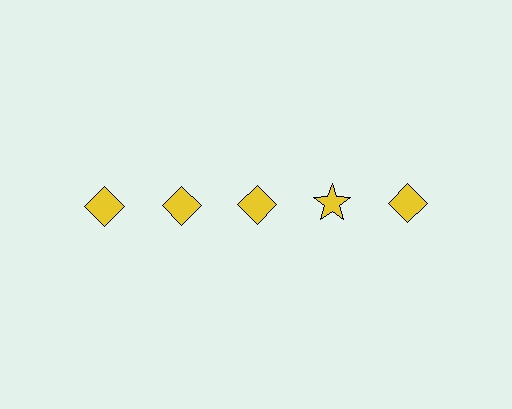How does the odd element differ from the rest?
It has a different shape: star instead of diamond.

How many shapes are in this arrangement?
There are 5 shapes arranged in a grid pattern.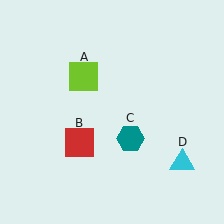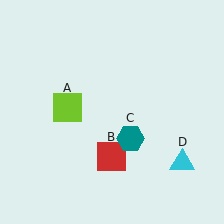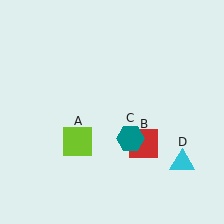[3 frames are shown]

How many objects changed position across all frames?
2 objects changed position: lime square (object A), red square (object B).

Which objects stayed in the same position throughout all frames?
Teal hexagon (object C) and cyan triangle (object D) remained stationary.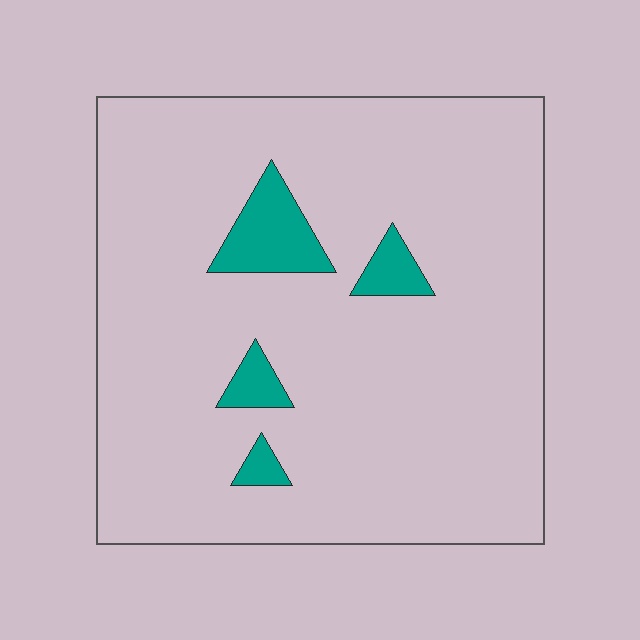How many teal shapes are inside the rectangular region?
4.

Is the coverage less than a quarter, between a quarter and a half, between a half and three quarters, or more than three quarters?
Less than a quarter.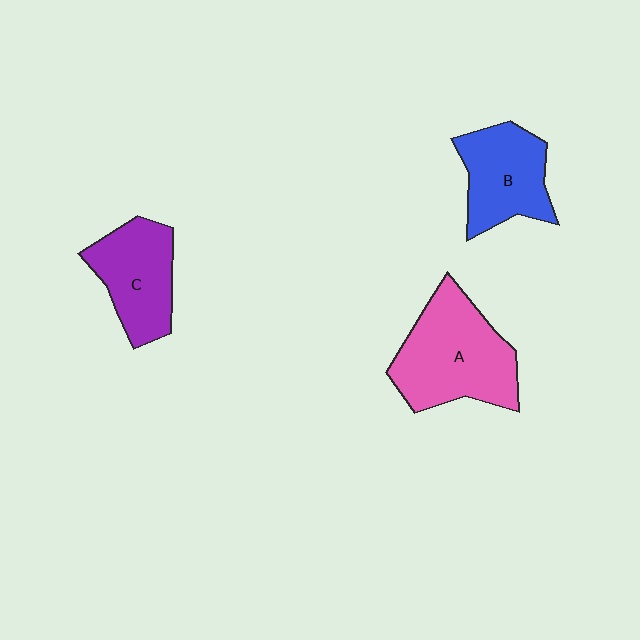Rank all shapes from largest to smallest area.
From largest to smallest: A (pink), B (blue), C (purple).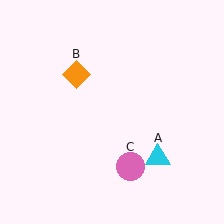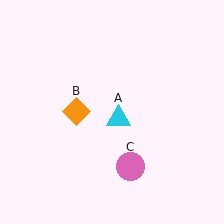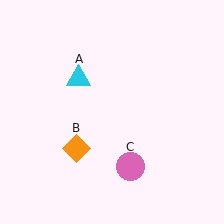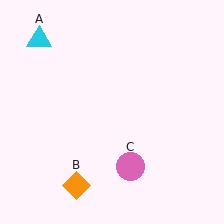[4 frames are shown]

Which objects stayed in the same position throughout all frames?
Pink circle (object C) remained stationary.